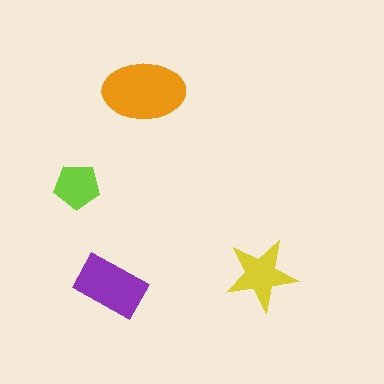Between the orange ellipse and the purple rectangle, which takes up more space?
The orange ellipse.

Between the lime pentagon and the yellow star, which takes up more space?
The yellow star.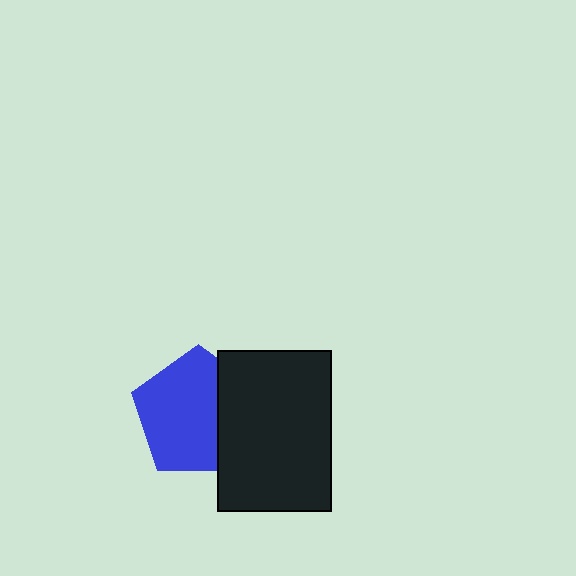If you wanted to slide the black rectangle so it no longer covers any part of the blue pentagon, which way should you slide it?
Slide it right — that is the most direct way to separate the two shapes.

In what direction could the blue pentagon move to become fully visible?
The blue pentagon could move left. That would shift it out from behind the black rectangle entirely.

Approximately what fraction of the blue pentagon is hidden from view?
Roughly 30% of the blue pentagon is hidden behind the black rectangle.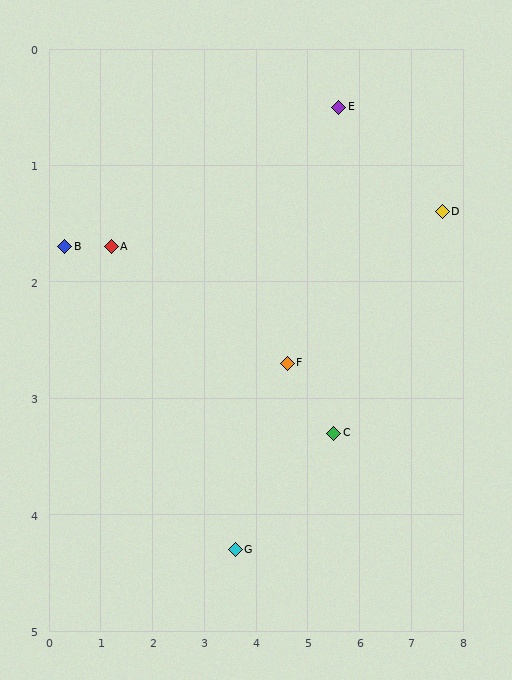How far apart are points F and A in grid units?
Points F and A are about 3.5 grid units apart.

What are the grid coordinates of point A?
Point A is at approximately (1.2, 1.7).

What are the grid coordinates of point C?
Point C is at approximately (5.5, 3.3).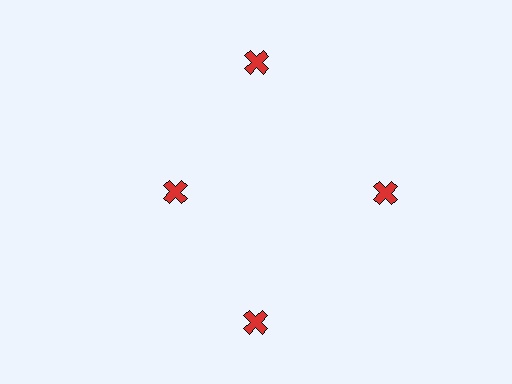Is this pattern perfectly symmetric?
No. The 4 red crosses are arranged in a ring, but one element near the 9 o'clock position is pulled inward toward the center, breaking the 4-fold rotational symmetry.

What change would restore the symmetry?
The symmetry would be restored by moving it outward, back onto the ring so that all 4 crosses sit at equal angles and equal distance from the center.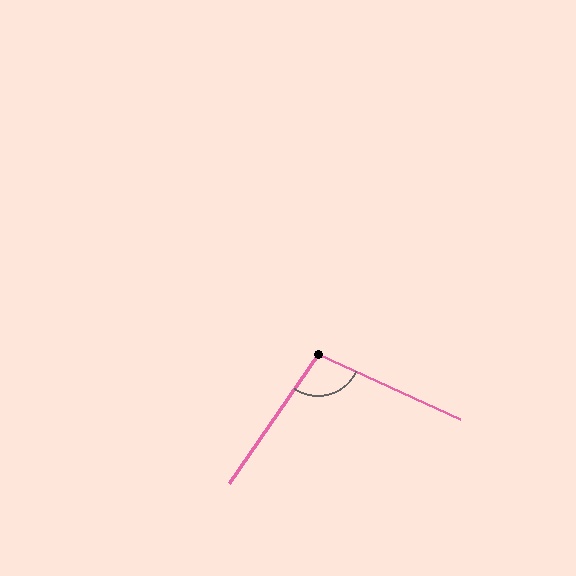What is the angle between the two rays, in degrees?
Approximately 100 degrees.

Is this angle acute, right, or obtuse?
It is obtuse.